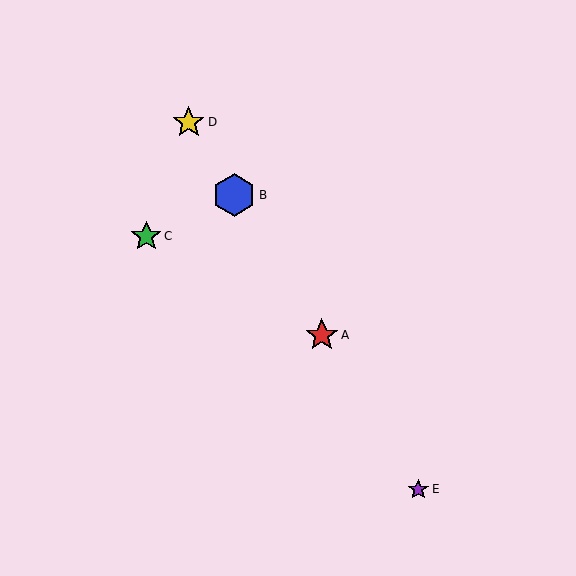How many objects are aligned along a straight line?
4 objects (A, B, D, E) are aligned along a straight line.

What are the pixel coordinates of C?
Object C is at (146, 236).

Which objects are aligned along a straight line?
Objects A, B, D, E are aligned along a straight line.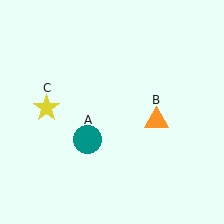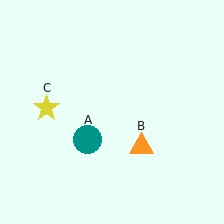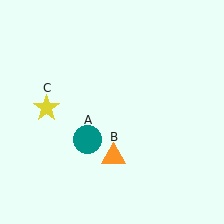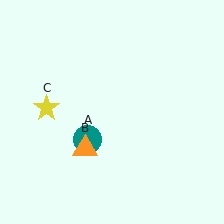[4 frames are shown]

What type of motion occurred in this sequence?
The orange triangle (object B) rotated clockwise around the center of the scene.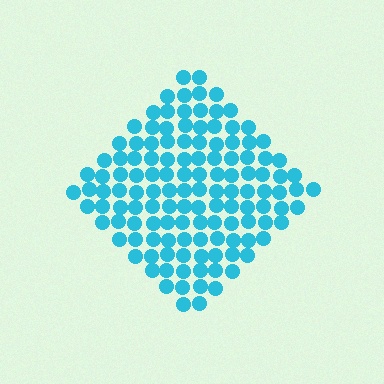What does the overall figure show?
The overall figure shows a diamond.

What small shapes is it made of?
It is made of small circles.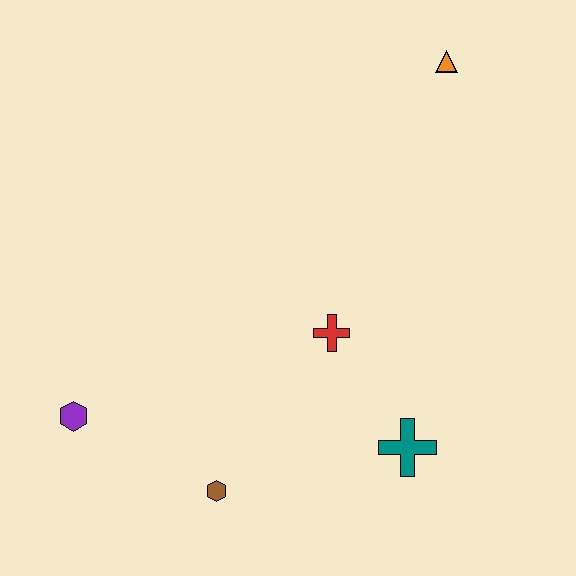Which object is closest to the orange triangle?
The red cross is closest to the orange triangle.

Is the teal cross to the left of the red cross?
No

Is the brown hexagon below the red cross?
Yes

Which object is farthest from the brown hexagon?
The orange triangle is farthest from the brown hexagon.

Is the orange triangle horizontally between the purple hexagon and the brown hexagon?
No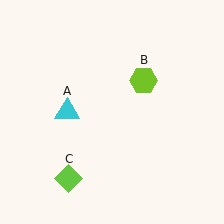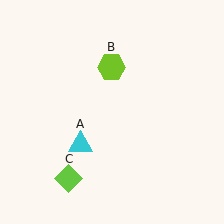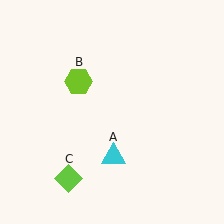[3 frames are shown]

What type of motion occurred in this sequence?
The cyan triangle (object A), lime hexagon (object B) rotated counterclockwise around the center of the scene.